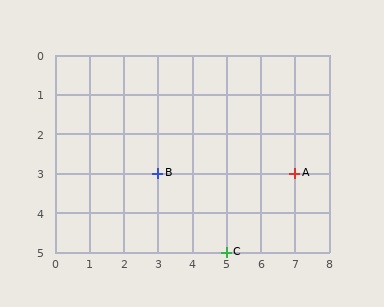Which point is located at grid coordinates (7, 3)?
Point A is at (7, 3).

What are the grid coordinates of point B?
Point B is at grid coordinates (3, 3).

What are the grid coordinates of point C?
Point C is at grid coordinates (5, 5).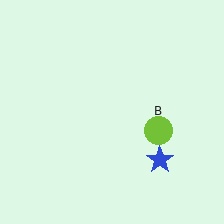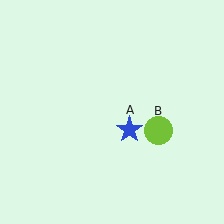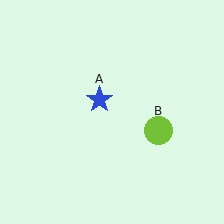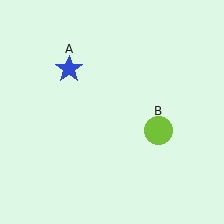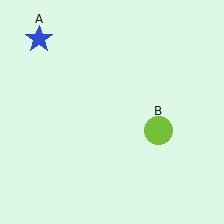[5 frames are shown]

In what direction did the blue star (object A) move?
The blue star (object A) moved up and to the left.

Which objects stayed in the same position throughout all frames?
Lime circle (object B) remained stationary.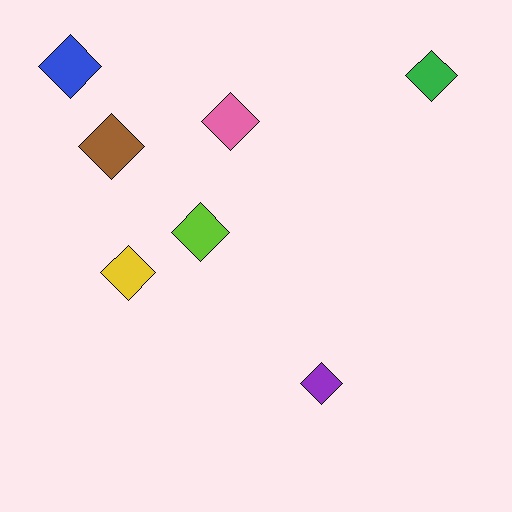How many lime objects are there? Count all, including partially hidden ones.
There is 1 lime object.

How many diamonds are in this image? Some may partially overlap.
There are 7 diamonds.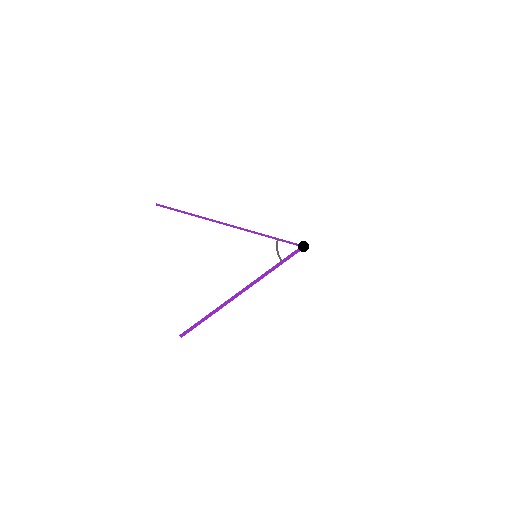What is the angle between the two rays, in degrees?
Approximately 52 degrees.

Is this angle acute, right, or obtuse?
It is acute.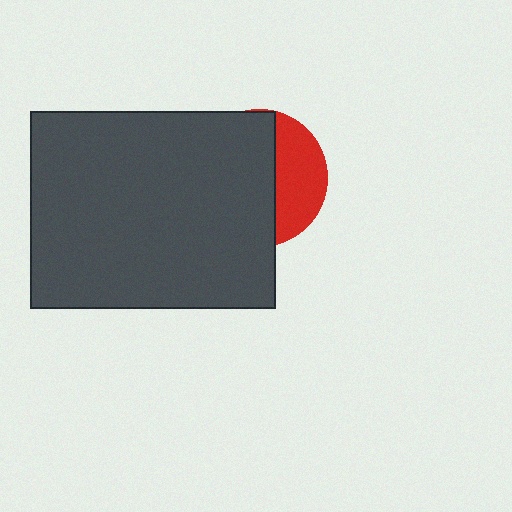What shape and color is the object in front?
The object in front is a dark gray rectangle.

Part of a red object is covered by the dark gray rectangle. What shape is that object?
It is a circle.